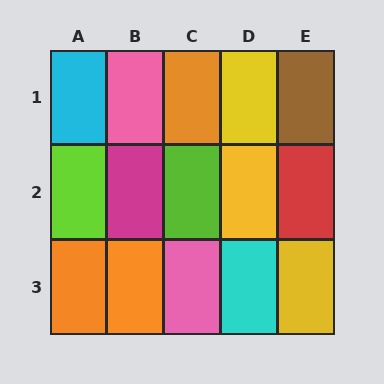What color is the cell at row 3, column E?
Yellow.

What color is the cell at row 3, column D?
Cyan.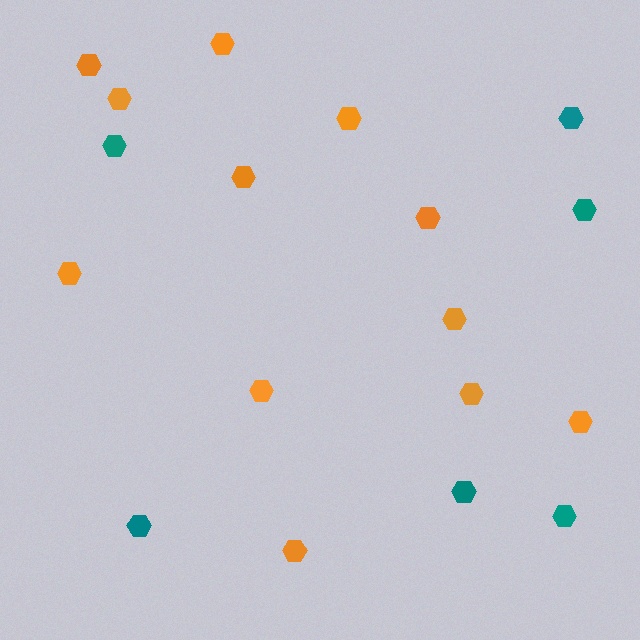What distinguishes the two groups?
There are 2 groups: one group of teal hexagons (6) and one group of orange hexagons (12).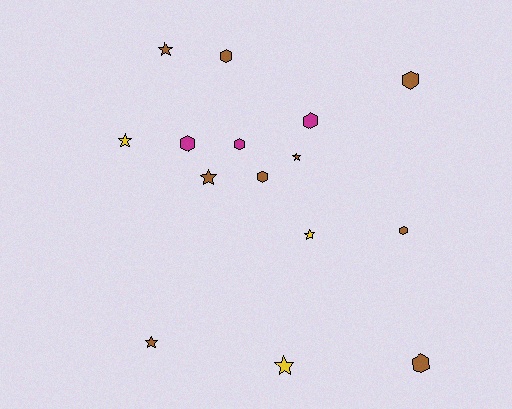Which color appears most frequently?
Brown, with 9 objects.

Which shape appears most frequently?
Hexagon, with 8 objects.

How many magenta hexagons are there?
There are 3 magenta hexagons.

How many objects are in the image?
There are 15 objects.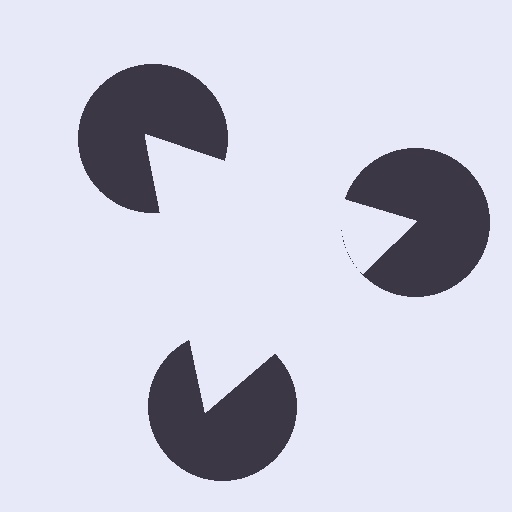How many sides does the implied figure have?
3 sides.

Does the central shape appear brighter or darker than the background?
It typically appears slightly brighter than the background, even though no actual brightness change is drawn.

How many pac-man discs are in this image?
There are 3 — one at each vertex of the illusory triangle.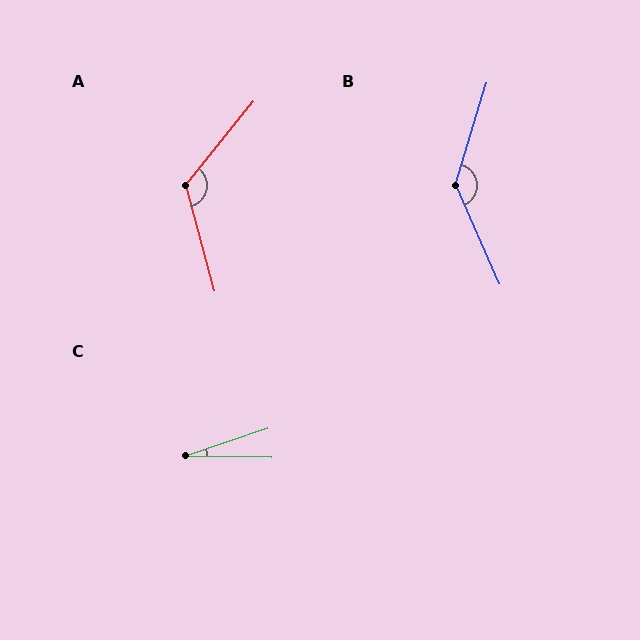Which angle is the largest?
B, at approximately 139 degrees.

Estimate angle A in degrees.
Approximately 126 degrees.